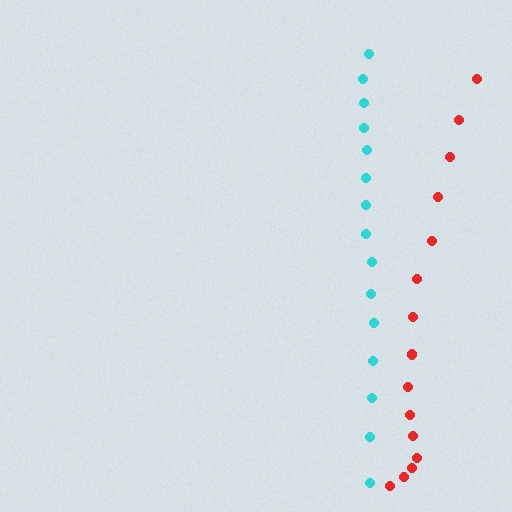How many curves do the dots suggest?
There are 2 distinct paths.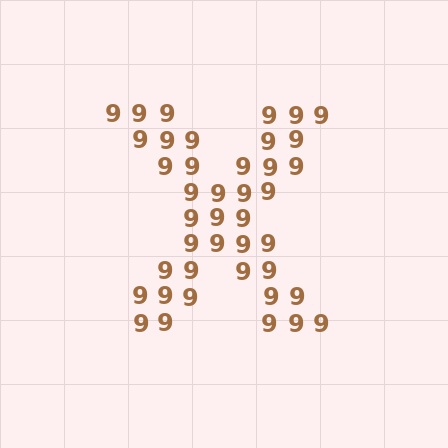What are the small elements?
The small elements are digit 9's.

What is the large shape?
The large shape is the letter X.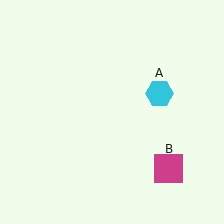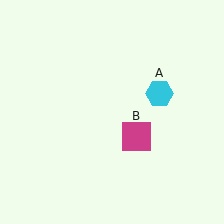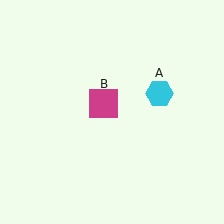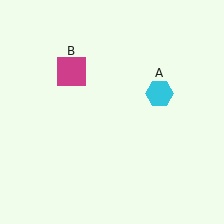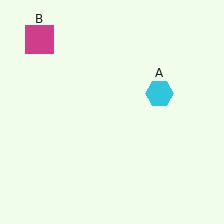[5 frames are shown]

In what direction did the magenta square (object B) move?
The magenta square (object B) moved up and to the left.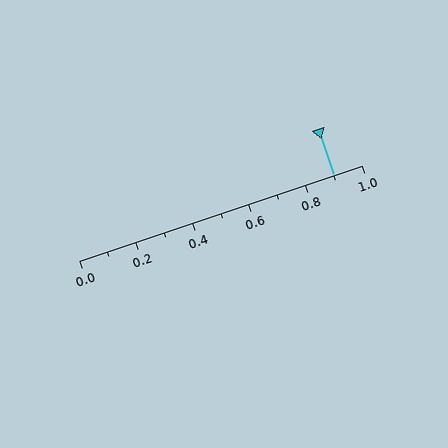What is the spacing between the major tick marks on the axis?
The major ticks are spaced 0.2 apart.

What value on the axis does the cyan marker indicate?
The marker indicates approximately 0.9.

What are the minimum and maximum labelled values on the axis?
The axis runs from 0.0 to 1.0.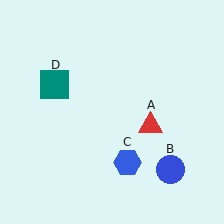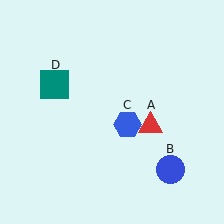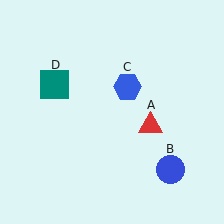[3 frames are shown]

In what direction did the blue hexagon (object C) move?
The blue hexagon (object C) moved up.